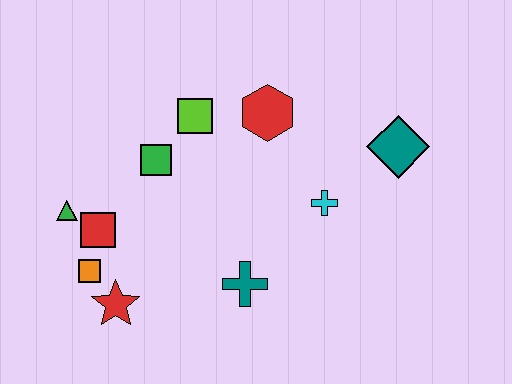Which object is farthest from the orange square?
The teal diamond is farthest from the orange square.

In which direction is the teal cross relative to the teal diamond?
The teal cross is to the left of the teal diamond.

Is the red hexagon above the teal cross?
Yes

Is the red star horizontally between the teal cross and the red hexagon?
No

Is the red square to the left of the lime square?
Yes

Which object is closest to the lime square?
The green square is closest to the lime square.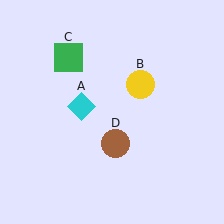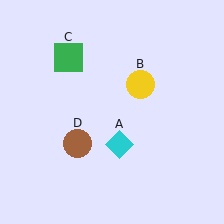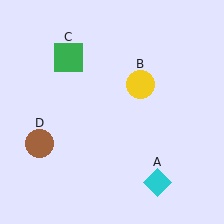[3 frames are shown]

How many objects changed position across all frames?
2 objects changed position: cyan diamond (object A), brown circle (object D).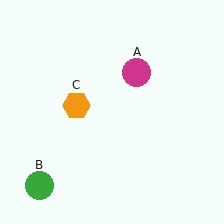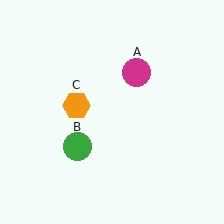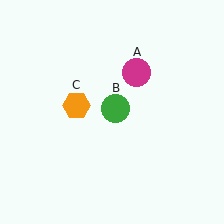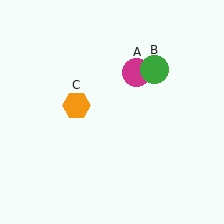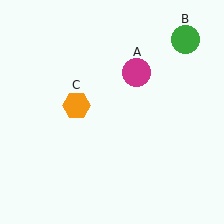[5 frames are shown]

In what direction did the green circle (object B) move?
The green circle (object B) moved up and to the right.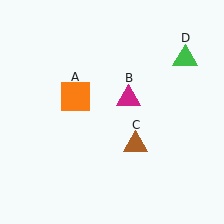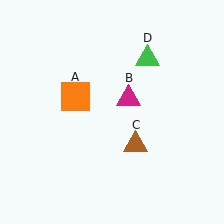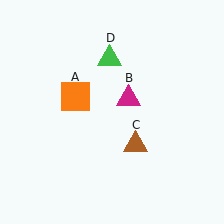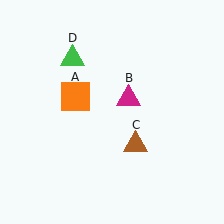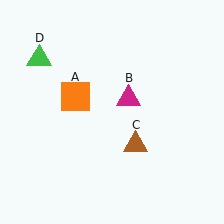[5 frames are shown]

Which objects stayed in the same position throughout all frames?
Orange square (object A) and magenta triangle (object B) and brown triangle (object C) remained stationary.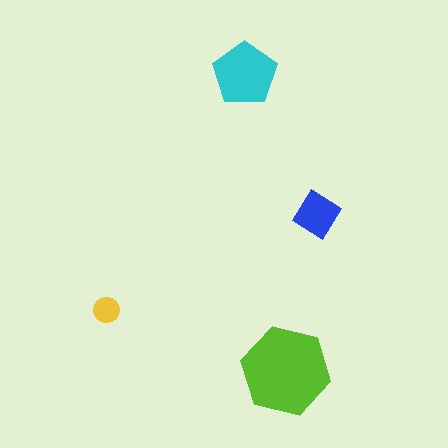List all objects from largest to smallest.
The lime hexagon, the cyan pentagon, the blue diamond, the yellow circle.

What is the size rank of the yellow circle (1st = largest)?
4th.